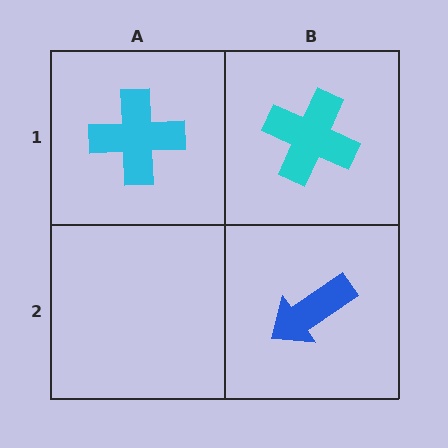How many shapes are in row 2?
1 shape.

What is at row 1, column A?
A cyan cross.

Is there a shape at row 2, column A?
No, that cell is empty.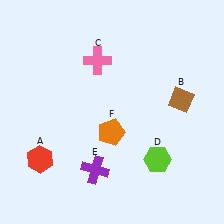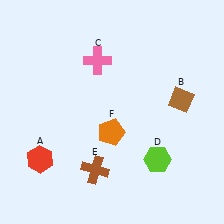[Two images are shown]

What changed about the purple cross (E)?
In Image 1, E is purple. In Image 2, it changed to brown.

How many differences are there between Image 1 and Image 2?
There is 1 difference between the two images.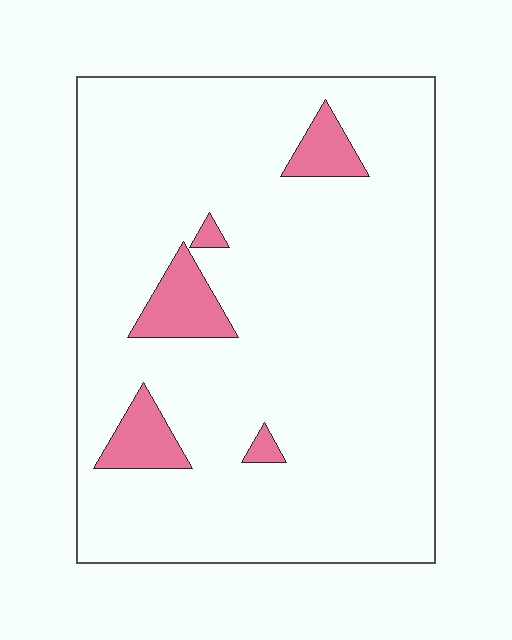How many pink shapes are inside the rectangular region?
5.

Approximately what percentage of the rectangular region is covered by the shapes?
Approximately 10%.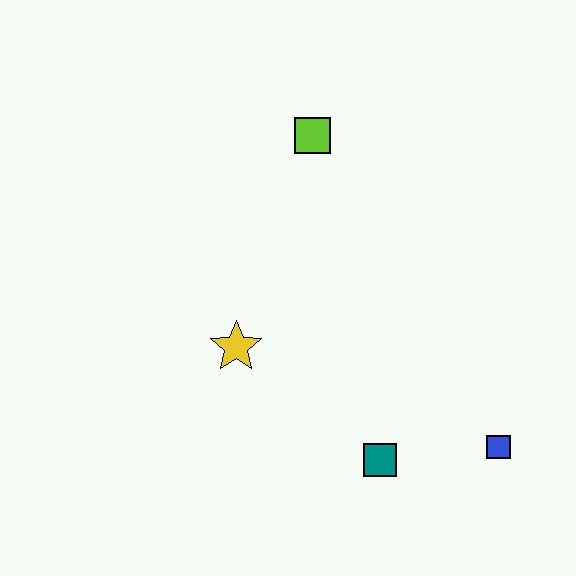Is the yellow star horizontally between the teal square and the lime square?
No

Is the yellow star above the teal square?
Yes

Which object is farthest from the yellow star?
The blue square is farthest from the yellow star.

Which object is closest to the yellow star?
The teal square is closest to the yellow star.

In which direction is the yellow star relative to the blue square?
The yellow star is to the left of the blue square.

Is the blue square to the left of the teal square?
No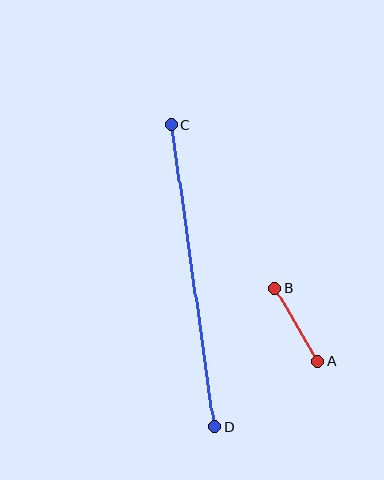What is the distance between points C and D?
The distance is approximately 305 pixels.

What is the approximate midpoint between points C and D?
The midpoint is at approximately (193, 276) pixels.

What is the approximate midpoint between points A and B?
The midpoint is at approximately (297, 325) pixels.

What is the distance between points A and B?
The distance is approximately 85 pixels.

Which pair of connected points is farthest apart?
Points C and D are farthest apart.